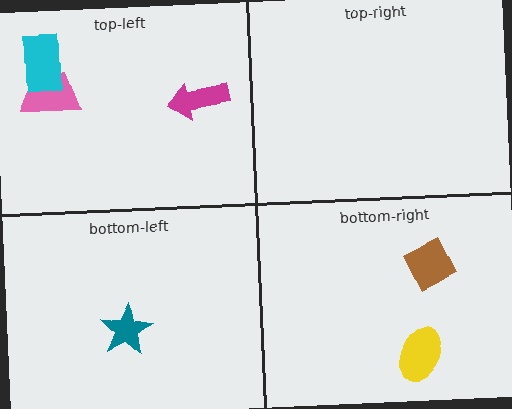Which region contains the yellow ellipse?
The bottom-right region.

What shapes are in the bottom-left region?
The teal star.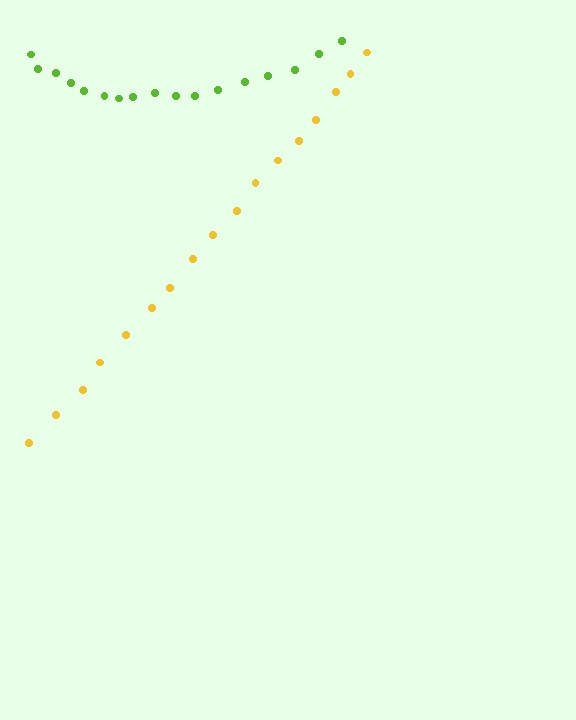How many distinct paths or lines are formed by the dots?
There are 2 distinct paths.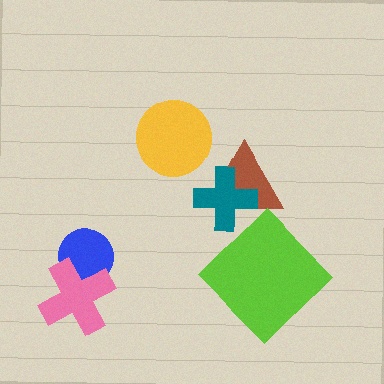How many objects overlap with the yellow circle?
0 objects overlap with the yellow circle.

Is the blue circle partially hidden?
Yes, it is partially covered by another shape.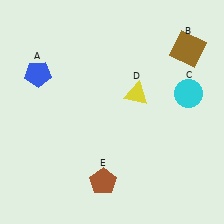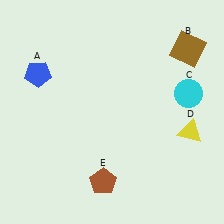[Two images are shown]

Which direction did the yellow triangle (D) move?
The yellow triangle (D) moved right.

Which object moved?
The yellow triangle (D) moved right.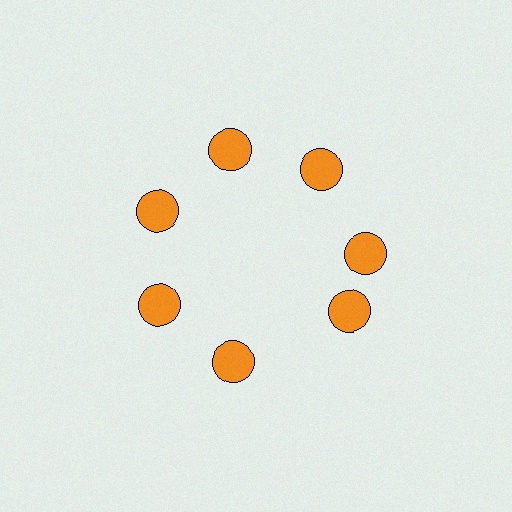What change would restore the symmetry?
The symmetry would be restored by rotating it back into even spacing with its neighbors so that all 7 circles sit at equal angles and equal distance from the center.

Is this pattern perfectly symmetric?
No. The 7 orange circles are arranged in a ring, but one element near the 5 o'clock position is rotated out of alignment along the ring, breaking the 7-fold rotational symmetry.